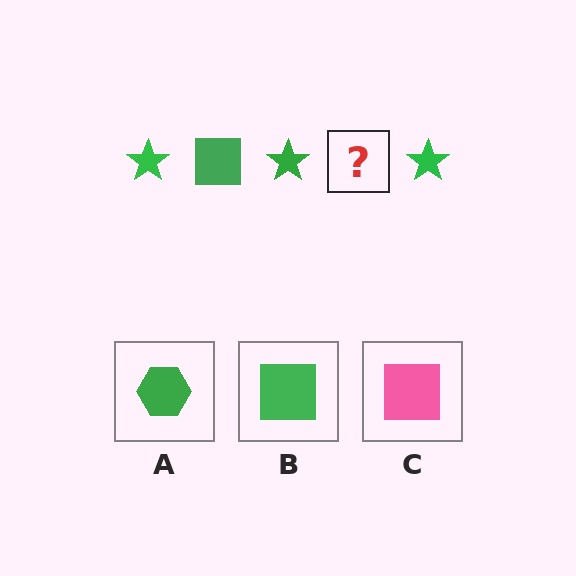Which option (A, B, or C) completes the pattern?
B.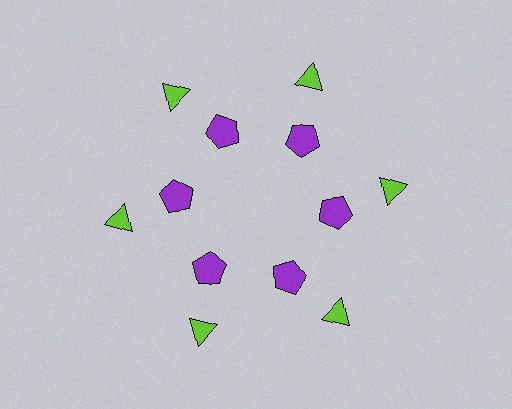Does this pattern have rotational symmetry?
Yes, this pattern has 6-fold rotational symmetry. It looks the same after rotating 60 degrees around the center.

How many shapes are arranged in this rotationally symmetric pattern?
There are 12 shapes, arranged in 6 groups of 2.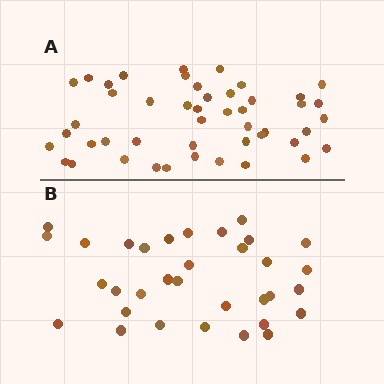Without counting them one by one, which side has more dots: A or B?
Region A (the top region) has more dots.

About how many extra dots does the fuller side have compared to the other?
Region A has approximately 15 more dots than region B.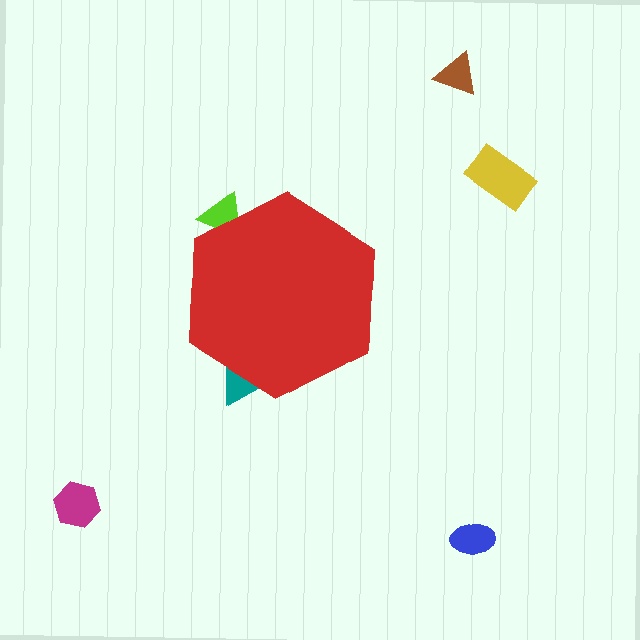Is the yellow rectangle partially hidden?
No, the yellow rectangle is fully visible.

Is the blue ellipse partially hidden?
No, the blue ellipse is fully visible.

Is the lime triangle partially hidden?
Yes, the lime triangle is partially hidden behind the red hexagon.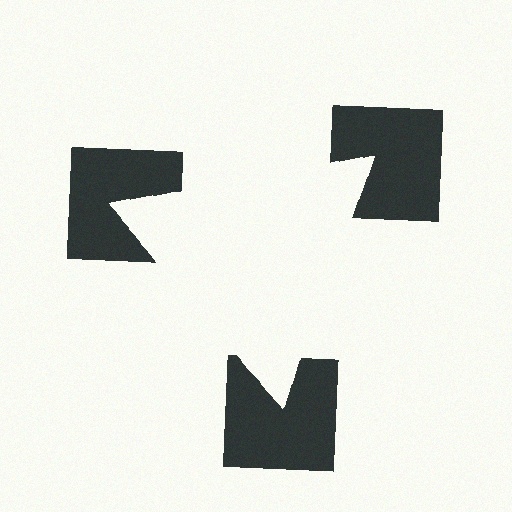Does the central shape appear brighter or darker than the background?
It typically appears slightly brighter than the background, even though no actual brightness change is drawn.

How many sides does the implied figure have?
3 sides.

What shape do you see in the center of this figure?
An illusory triangle — its edges are inferred from the aligned wedge cuts in the notched squares, not physically drawn.